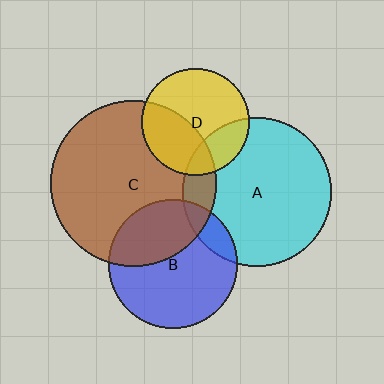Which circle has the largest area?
Circle C (brown).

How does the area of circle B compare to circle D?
Approximately 1.4 times.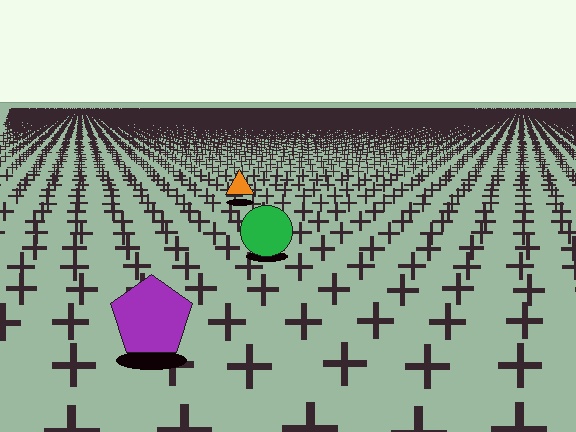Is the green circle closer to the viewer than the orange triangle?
Yes. The green circle is closer — you can tell from the texture gradient: the ground texture is coarser near it.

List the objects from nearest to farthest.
From nearest to farthest: the purple pentagon, the green circle, the orange triangle.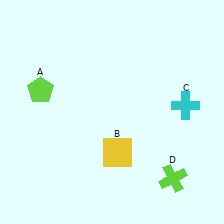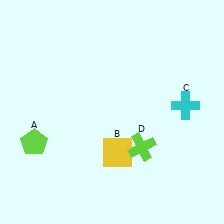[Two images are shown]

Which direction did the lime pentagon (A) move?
The lime pentagon (A) moved down.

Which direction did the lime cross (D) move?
The lime cross (D) moved left.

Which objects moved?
The objects that moved are: the lime pentagon (A), the lime cross (D).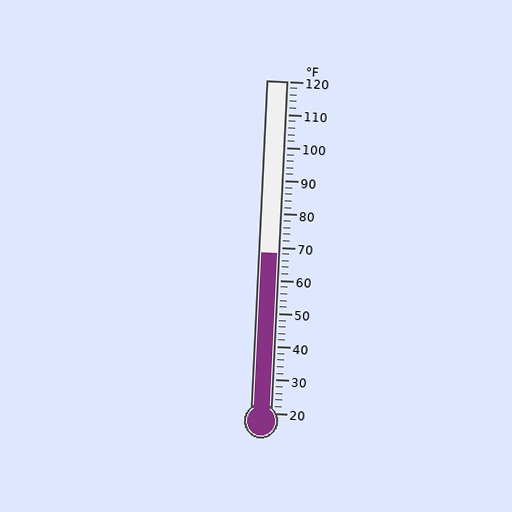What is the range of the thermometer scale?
The thermometer scale ranges from 20°F to 120°F.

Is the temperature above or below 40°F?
The temperature is above 40°F.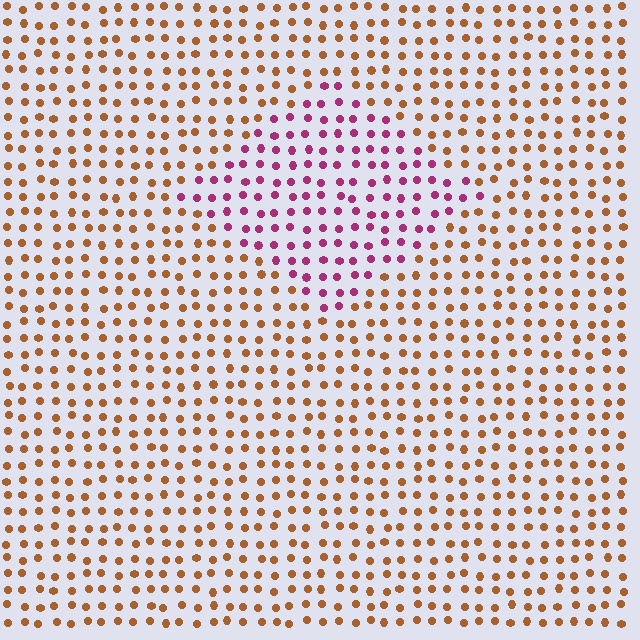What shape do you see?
I see a diamond.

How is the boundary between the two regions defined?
The boundary is defined purely by a slight shift in hue (about 61 degrees). Spacing, size, and orientation are identical on both sides.